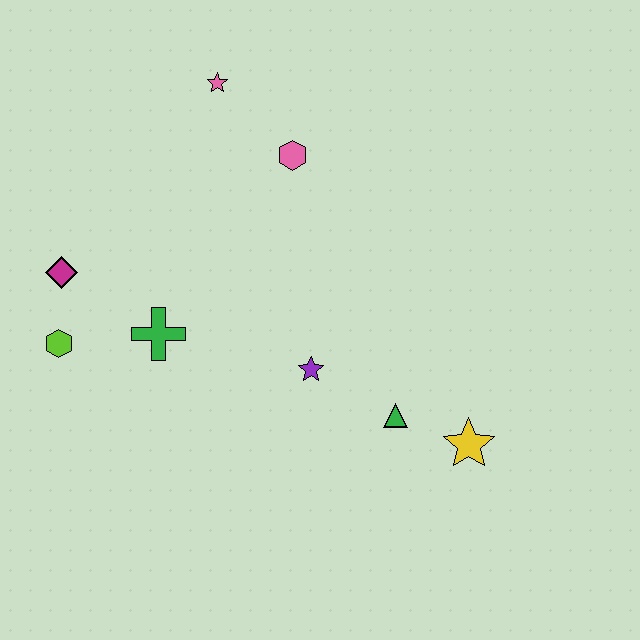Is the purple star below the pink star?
Yes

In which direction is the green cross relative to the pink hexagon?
The green cross is below the pink hexagon.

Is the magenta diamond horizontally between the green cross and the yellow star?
No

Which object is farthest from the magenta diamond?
The yellow star is farthest from the magenta diamond.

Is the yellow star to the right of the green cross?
Yes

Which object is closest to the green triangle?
The yellow star is closest to the green triangle.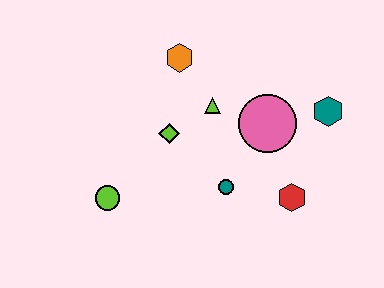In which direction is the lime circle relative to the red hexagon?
The lime circle is to the left of the red hexagon.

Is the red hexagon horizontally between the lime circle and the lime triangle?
No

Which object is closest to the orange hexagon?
The lime triangle is closest to the orange hexagon.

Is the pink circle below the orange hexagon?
Yes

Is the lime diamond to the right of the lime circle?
Yes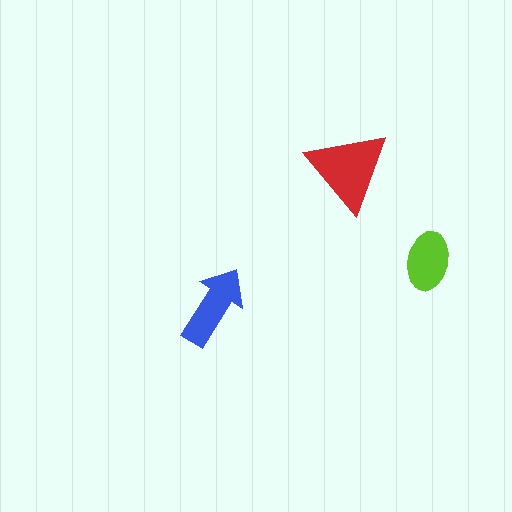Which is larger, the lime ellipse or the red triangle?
The red triangle.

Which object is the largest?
The red triangle.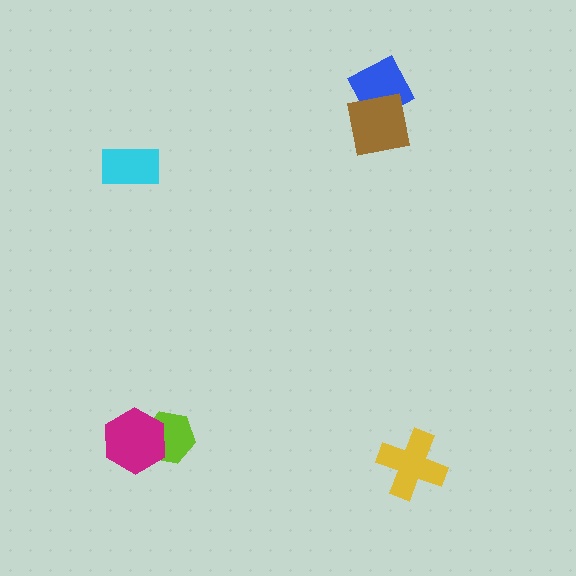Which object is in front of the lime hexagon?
The magenta hexagon is in front of the lime hexagon.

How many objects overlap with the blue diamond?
1 object overlaps with the blue diamond.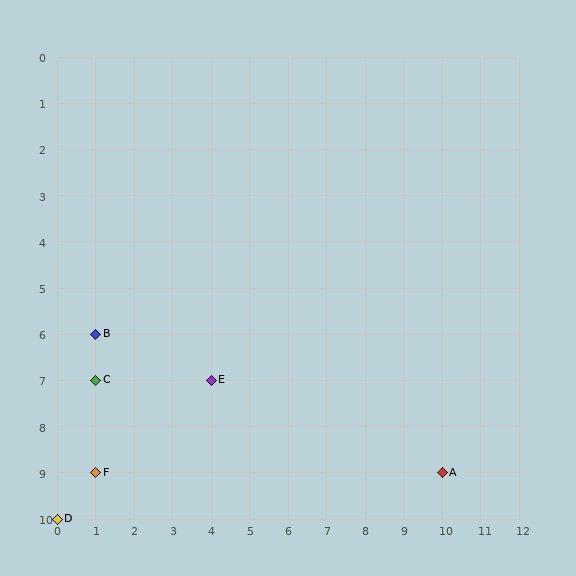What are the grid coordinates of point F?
Point F is at grid coordinates (1, 9).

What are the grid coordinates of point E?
Point E is at grid coordinates (4, 7).